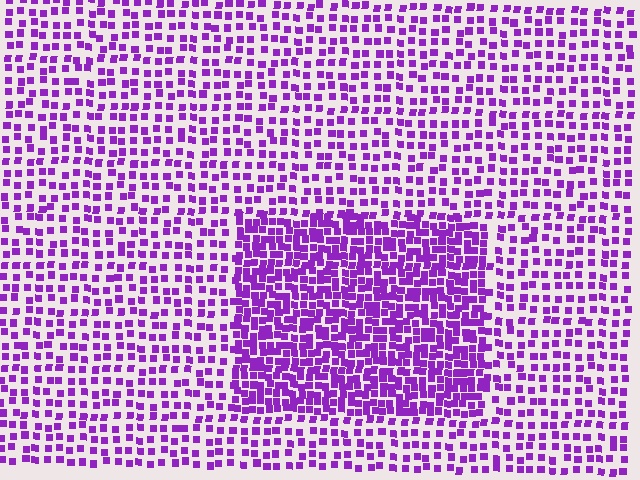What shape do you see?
I see a rectangle.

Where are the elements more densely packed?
The elements are more densely packed inside the rectangle boundary.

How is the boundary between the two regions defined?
The boundary is defined by a change in element density (approximately 2.0x ratio). All elements are the same color, size, and shape.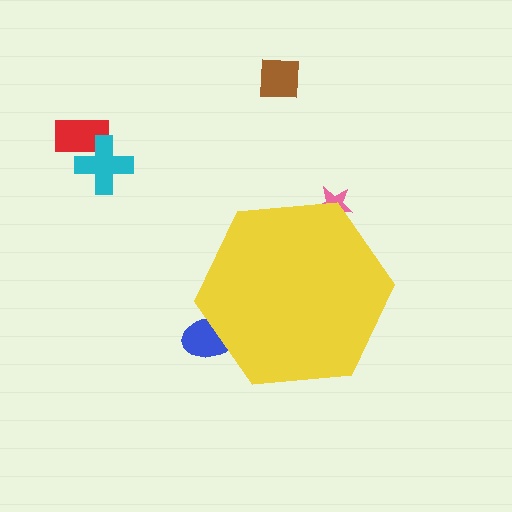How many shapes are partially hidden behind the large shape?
2 shapes are partially hidden.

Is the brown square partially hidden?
No, the brown square is fully visible.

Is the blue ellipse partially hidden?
Yes, the blue ellipse is partially hidden behind the yellow hexagon.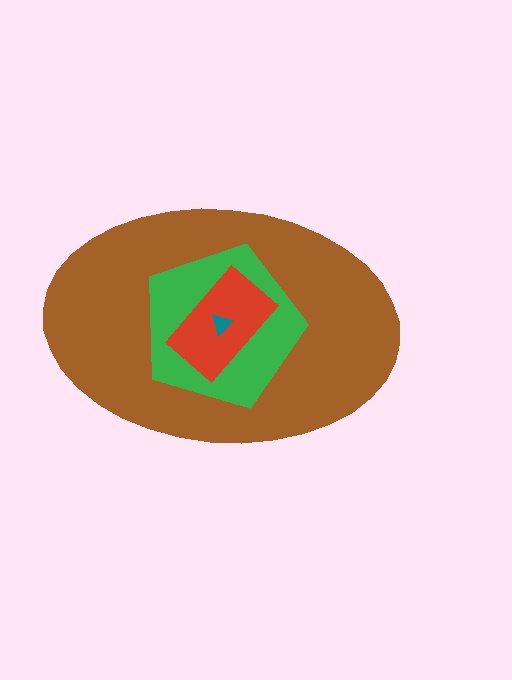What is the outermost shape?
The brown ellipse.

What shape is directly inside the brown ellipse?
The green pentagon.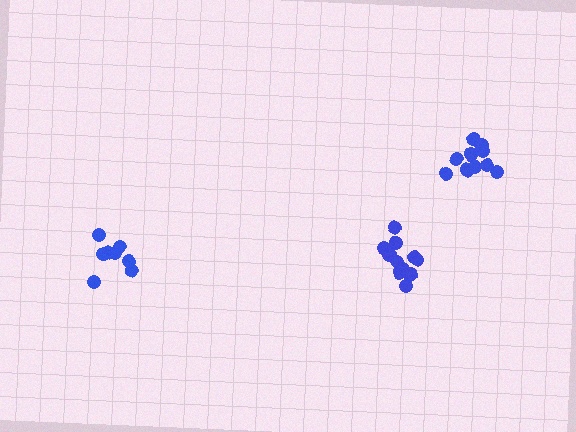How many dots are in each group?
Group 1: 12 dots, Group 2: 8 dots, Group 3: 10 dots (30 total).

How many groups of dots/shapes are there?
There are 3 groups.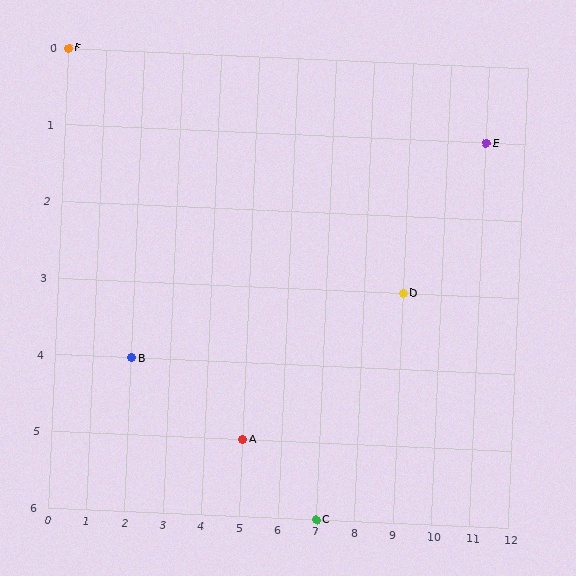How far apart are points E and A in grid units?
Points E and A are 6 columns and 4 rows apart (about 7.2 grid units diagonally).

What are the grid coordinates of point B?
Point B is at grid coordinates (2, 4).